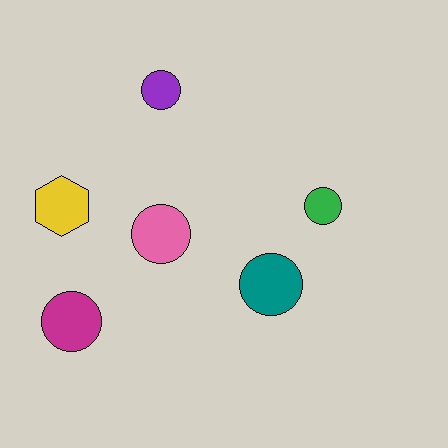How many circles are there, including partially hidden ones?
There are 5 circles.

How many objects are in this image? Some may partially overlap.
There are 6 objects.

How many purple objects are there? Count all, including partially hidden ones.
There is 1 purple object.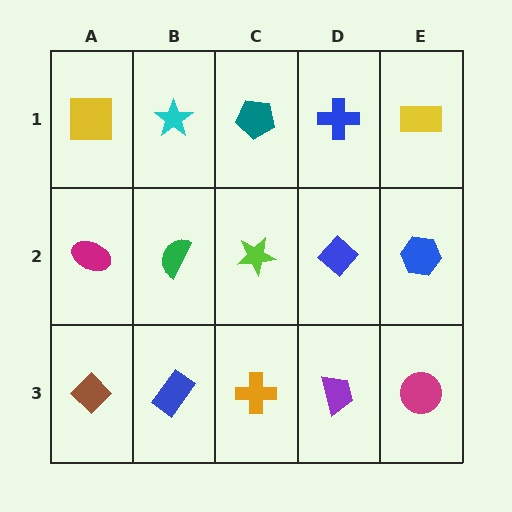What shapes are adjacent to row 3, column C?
A lime star (row 2, column C), a blue rectangle (row 3, column B), a purple trapezoid (row 3, column D).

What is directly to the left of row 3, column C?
A blue rectangle.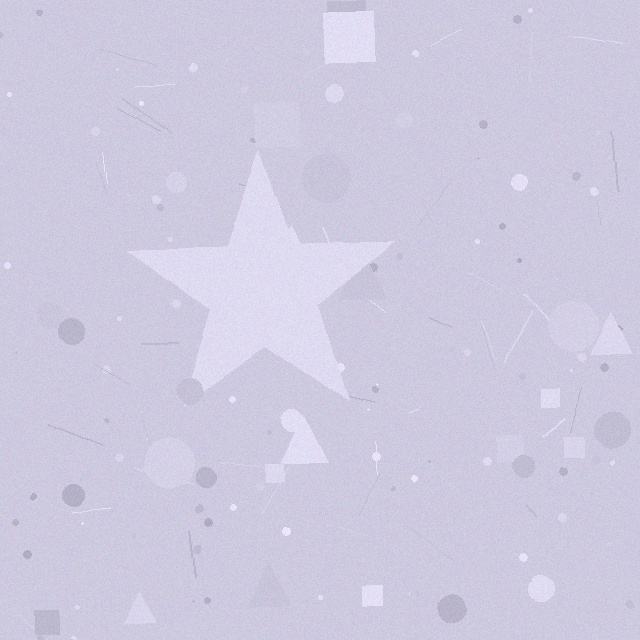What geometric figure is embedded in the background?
A star is embedded in the background.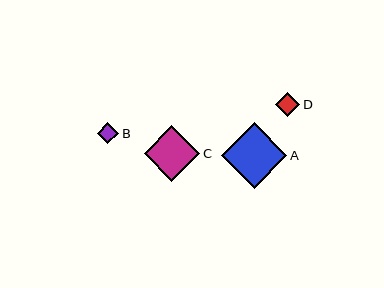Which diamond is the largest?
Diamond A is the largest with a size of approximately 66 pixels.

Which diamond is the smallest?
Diamond B is the smallest with a size of approximately 21 pixels.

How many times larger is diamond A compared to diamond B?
Diamond A is approximately 3.1 times the size of diamond B.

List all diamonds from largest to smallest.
From largest to smallest: A, C, D, B.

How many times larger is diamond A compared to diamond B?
Diamond A is approximately 3.1 times the size of diamond B.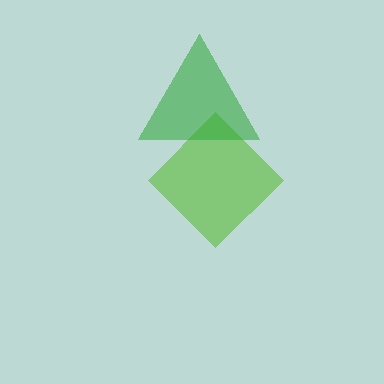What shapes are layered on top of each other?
The layered shapes are: a lime diamond, a green triangle.